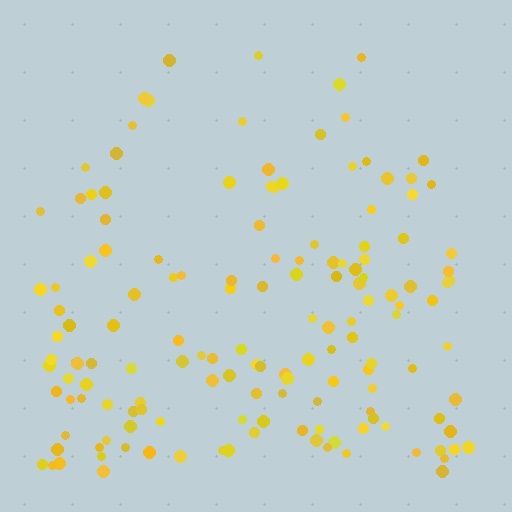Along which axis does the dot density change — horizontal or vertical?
Vertical.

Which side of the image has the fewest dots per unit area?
The top.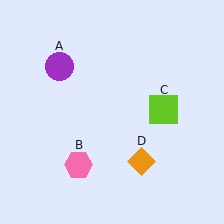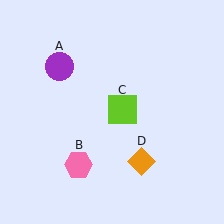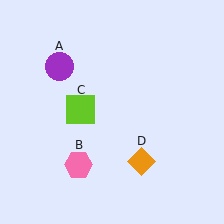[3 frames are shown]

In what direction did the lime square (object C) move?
The lime square (object C) moved left.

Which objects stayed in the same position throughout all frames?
Purple circle (object A) and pink hexagon (object B) and orange diamond (object D) remained stationary.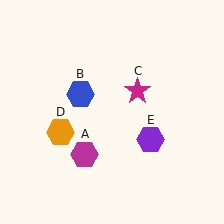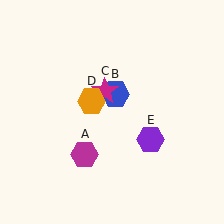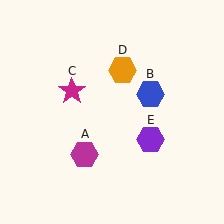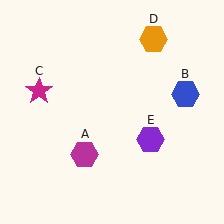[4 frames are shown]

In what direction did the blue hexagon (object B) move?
The blue hexagon (object B) moved right.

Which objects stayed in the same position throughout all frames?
Magenta hexagon (object A) and purple hexagon (object E) remained stationary.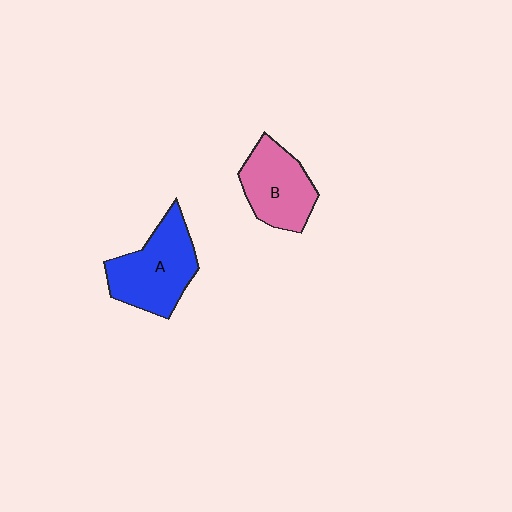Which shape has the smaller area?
Shape B (pink).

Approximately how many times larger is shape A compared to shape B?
Approximately 1.2 times.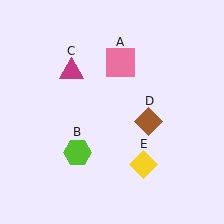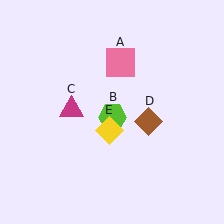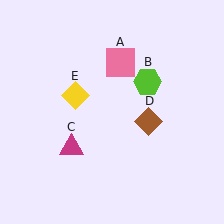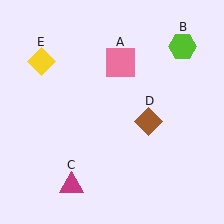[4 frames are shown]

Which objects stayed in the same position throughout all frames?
Pink square (object A) and brown diamond (object D) remained stationary.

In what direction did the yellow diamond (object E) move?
The yellow diamond (object E) moved up and to the left.